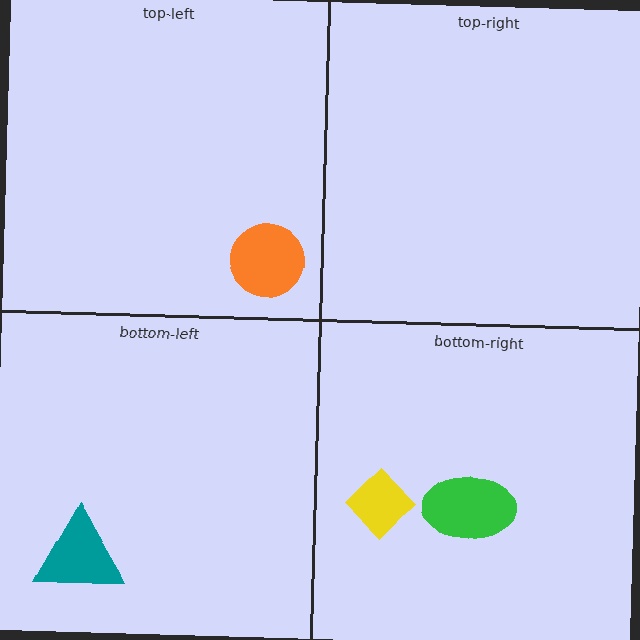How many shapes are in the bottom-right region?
2.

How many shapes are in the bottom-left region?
1.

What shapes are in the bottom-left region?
The teal triangle.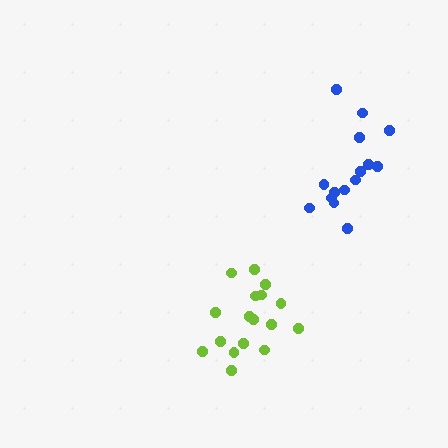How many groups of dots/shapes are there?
There are 2 groups.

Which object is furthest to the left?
The lime cluster is leftmost.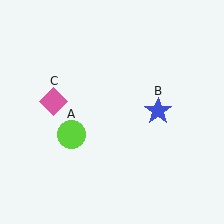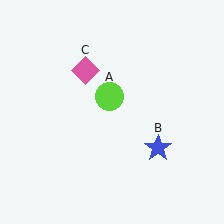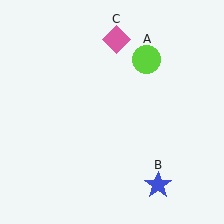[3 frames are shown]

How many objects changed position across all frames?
3 objects changed position: lime circle (object A), blue star (object B), pink diamond (object C).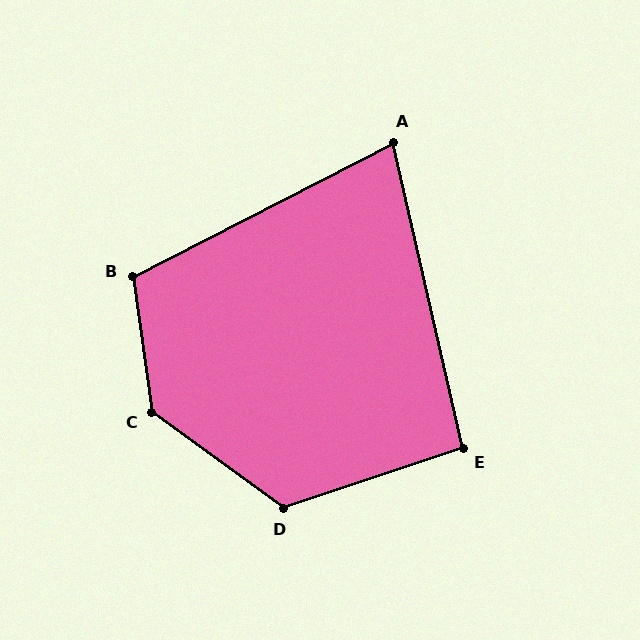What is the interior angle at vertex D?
Approximately 125 degrees (obtuse).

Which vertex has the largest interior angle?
C, at approximately 134 degrees.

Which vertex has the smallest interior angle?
A, at approximately 76 degrees.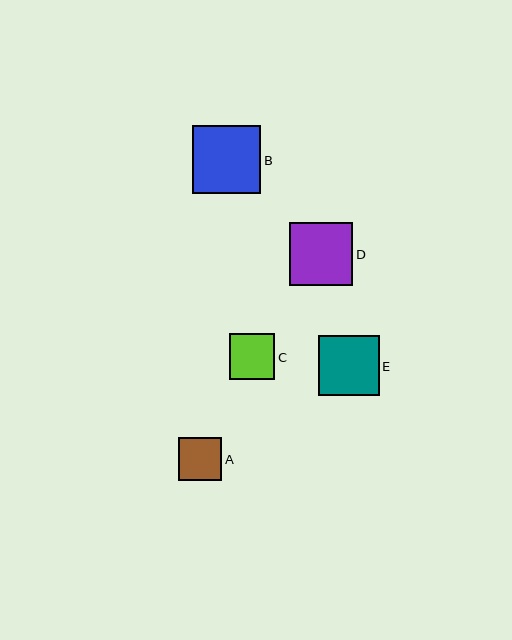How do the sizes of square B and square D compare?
Square B and square D are approximately the same size.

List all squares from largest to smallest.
From largest to smallest: B, D, E, C, A.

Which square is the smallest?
Square A is the smallest with a size of approximately 43 pixels.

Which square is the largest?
Square B is the largest with a size of approximately 68 pixels.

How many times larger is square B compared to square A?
Square B is approximately 1.6 times the size of square A.